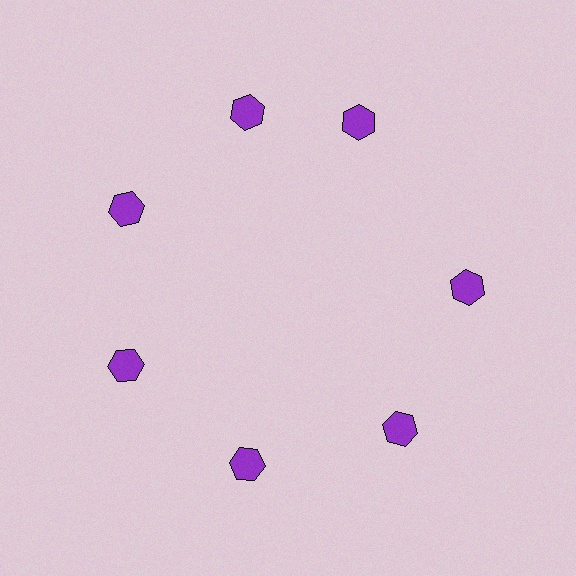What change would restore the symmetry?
The symmetry would be restored by rotating it back into even spacing with its neighbors so that all 7 hexagons sit at equal angles and equal distance from the center.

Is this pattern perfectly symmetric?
No. The 7 purple hexagons are arranged in a ring, but one element near the 1 o'clock position is rotated out of alignment along the ring, breaking the 7-fold rotational symmetry.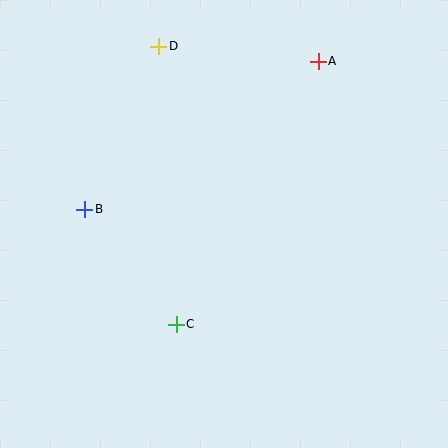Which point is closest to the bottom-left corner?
Point C is closest to the bottom-left corner.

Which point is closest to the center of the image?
Point C at (176, 324) is closest to the center.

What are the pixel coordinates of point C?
Point C is at (176, 324).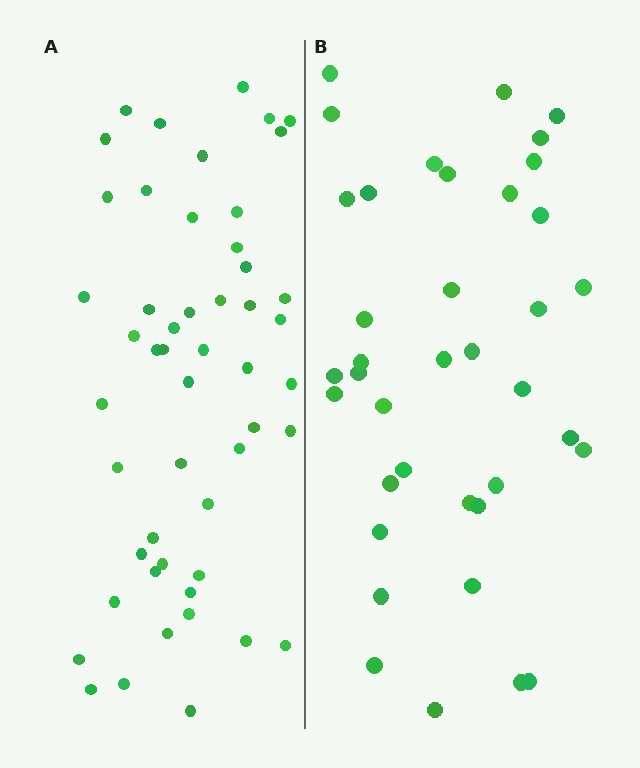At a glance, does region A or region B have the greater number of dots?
Region A (the left region) has more dots.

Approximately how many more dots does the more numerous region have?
Region A has approximately 15 more dots than region B.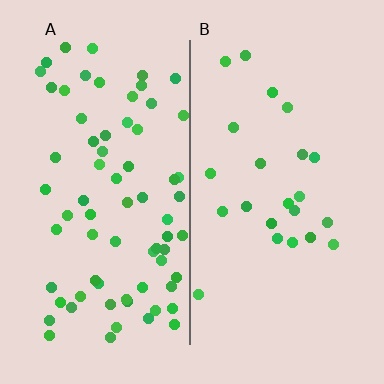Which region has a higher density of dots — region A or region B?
A (the left).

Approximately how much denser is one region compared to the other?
Approximately 3.1× — region A over region B.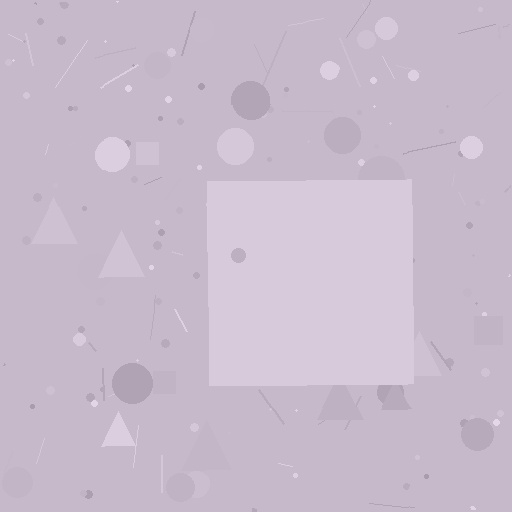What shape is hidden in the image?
A square is hidden in the image.